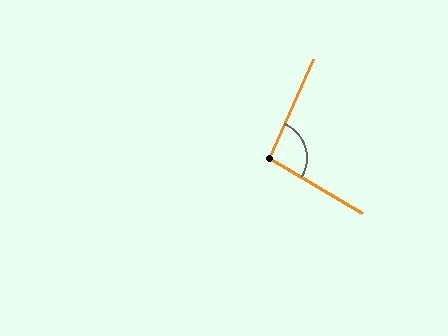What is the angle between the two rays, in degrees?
Approximately 96 degrees.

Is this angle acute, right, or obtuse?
It is obtuse.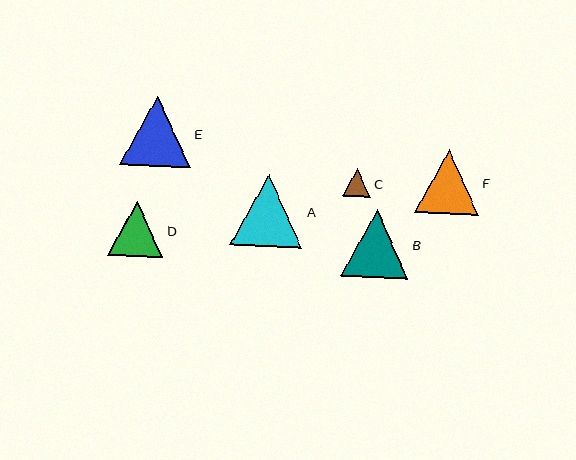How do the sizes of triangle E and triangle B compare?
Triangle E and triangle B are approximately the same size.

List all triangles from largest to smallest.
From largest to smallest: A, E, B, F, D, C.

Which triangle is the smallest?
Triangle C is the smallest with a size of approximately 29 pixels.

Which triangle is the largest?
Triangle A is the largest with a size of approximately 72 pixels.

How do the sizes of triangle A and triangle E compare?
Triangle A and triangle E are approximately the same size.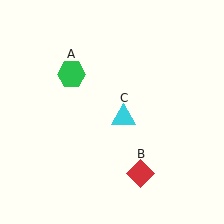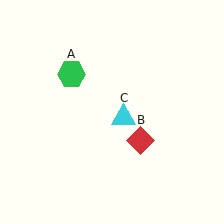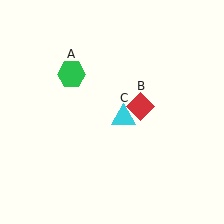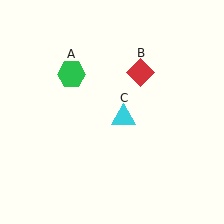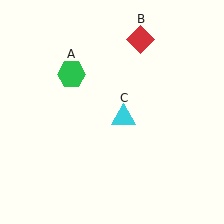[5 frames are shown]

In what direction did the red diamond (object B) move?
The red diamond (object B) moved up.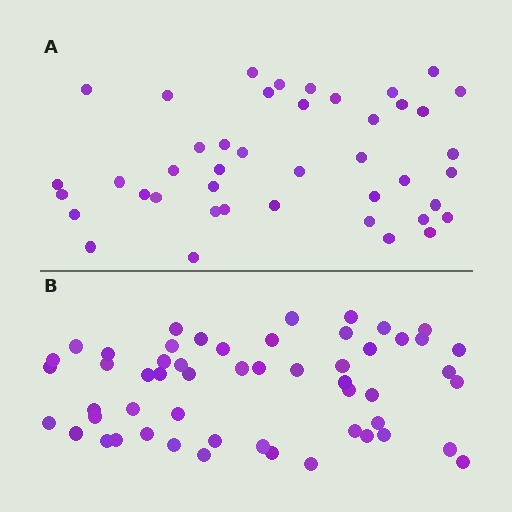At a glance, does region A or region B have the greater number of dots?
Region B (the bottom region) has more dots.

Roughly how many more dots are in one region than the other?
Region B has roughly 12 or so more dots than region A.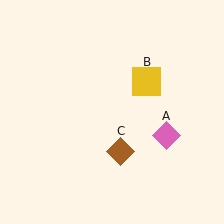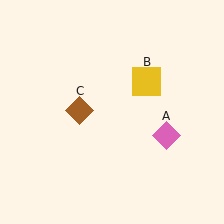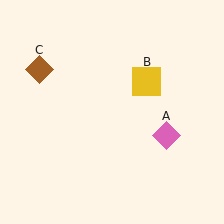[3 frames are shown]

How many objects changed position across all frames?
1 object changed position: brown diamond (object C).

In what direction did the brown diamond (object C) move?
The brown diamond (object C) moved up and to the left.